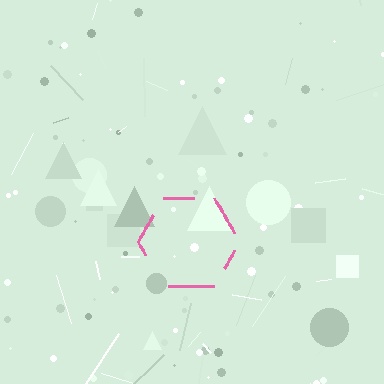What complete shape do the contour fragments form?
The contour fragments form a hexagon.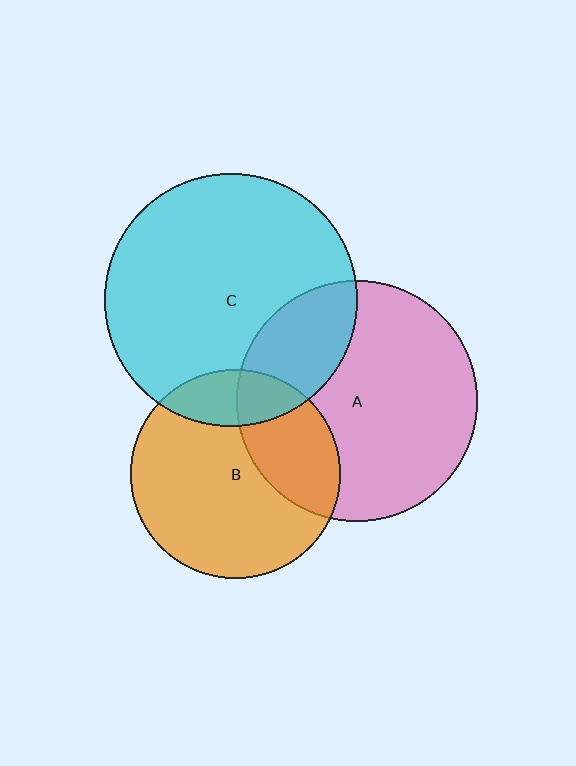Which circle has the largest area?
Circle C (cyan).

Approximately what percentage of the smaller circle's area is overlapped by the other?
Approximately 15%.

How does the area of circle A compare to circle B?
Approximately 1.3 times.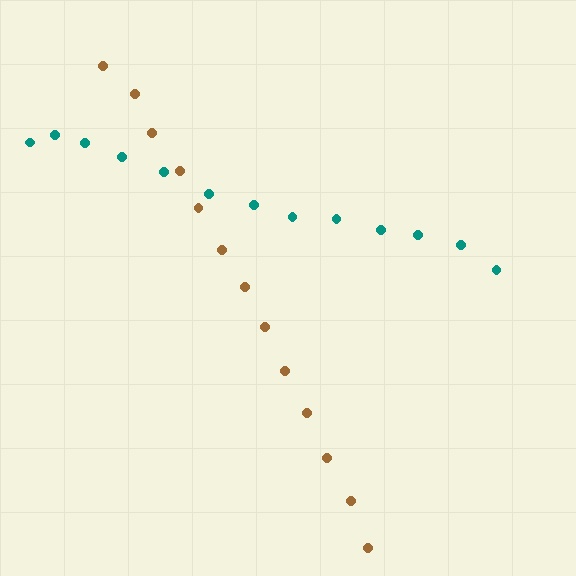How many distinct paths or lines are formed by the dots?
There are 2 distinct paths.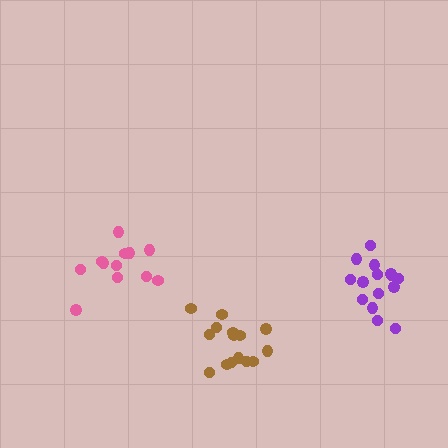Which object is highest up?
The pink cluster is topmost.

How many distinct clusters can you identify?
There are 3 distinct clusters.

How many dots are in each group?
Group 1: 15 dots, Group 2: 15 dots, Group 3: 12 dots (42 total).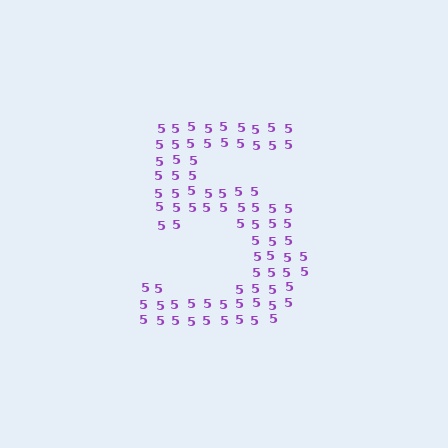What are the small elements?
The small elements are digit 5's.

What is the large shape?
The large shape is the digit 5.